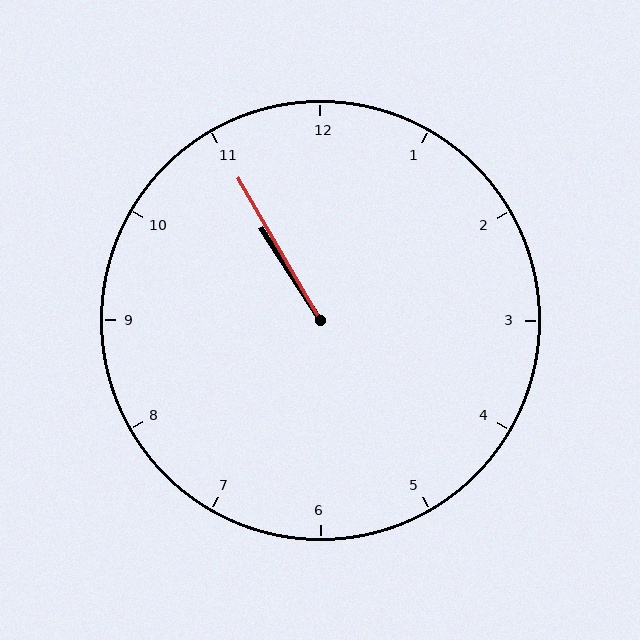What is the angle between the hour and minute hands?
Approximately 2 degrees.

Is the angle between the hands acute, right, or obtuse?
It is acute.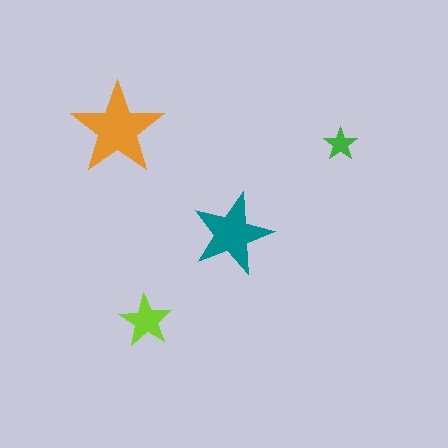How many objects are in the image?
There are 4 objects in the image.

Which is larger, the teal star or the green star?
The teal one.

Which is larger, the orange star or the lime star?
The orange one.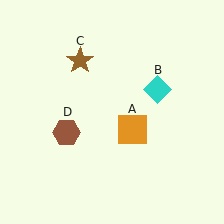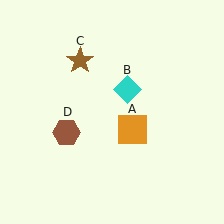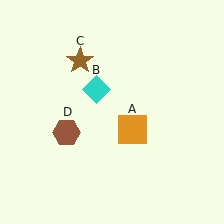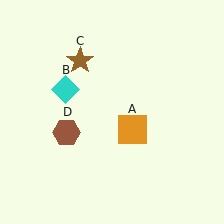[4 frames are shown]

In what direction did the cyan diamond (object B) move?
The cyan diamond (object B) moved left.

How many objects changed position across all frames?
1 object changed position: cyan diamond (object B).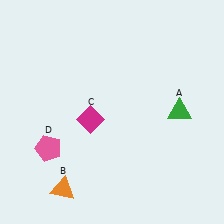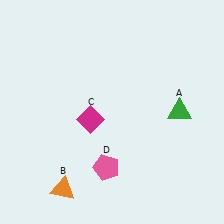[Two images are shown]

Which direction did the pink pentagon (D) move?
The pink pentagon (D) moved right.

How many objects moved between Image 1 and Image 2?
1 object moved between the two images.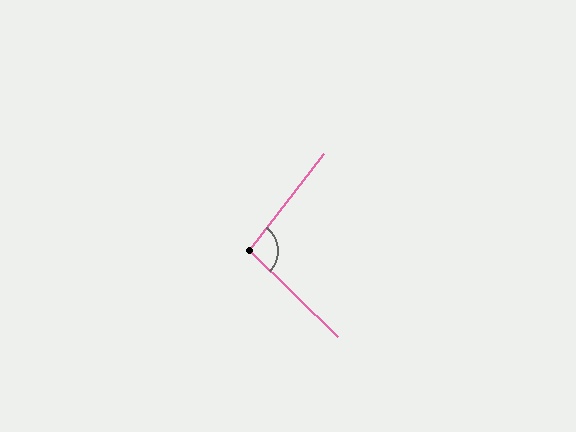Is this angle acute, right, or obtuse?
It is obtuse.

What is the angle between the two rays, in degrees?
Approximately 97 degrees.